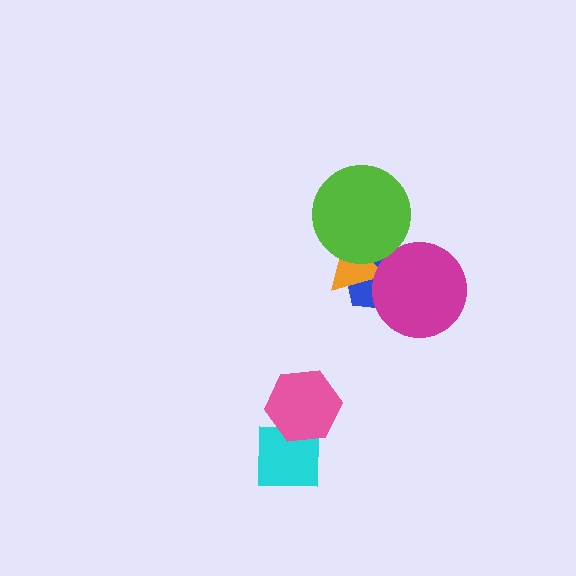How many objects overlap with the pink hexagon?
1 object overlaps with the pink hexagon.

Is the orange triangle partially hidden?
Yes, it is partially covered by another shape.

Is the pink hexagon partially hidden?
No, no other shape covers it.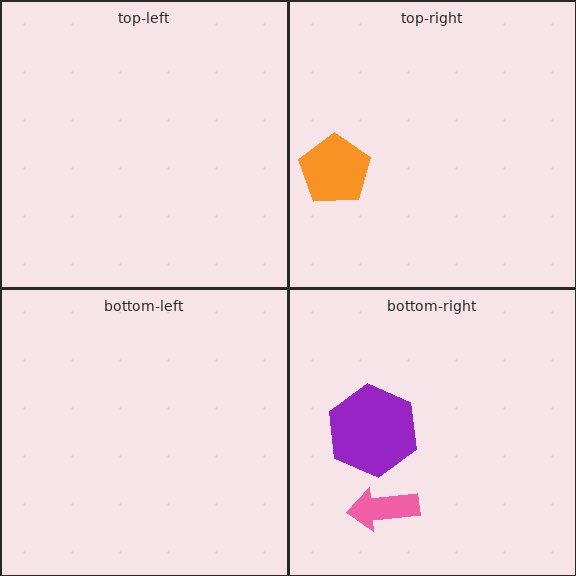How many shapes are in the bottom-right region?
2.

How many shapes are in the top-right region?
1.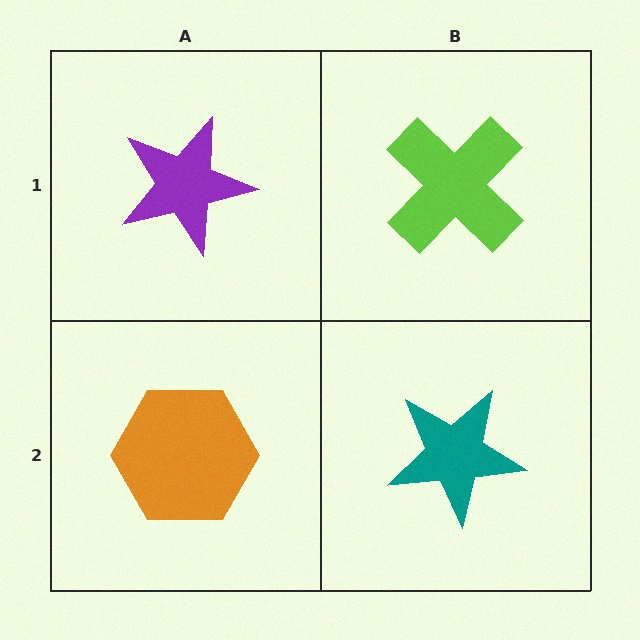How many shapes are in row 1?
2 shapes.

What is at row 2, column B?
A teal star.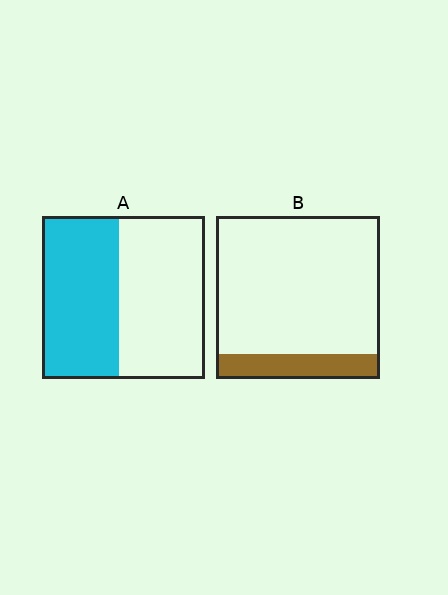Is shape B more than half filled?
No.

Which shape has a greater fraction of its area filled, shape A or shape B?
Shape A.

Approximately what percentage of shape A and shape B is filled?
A is approximately 45% and B is approximately 15%.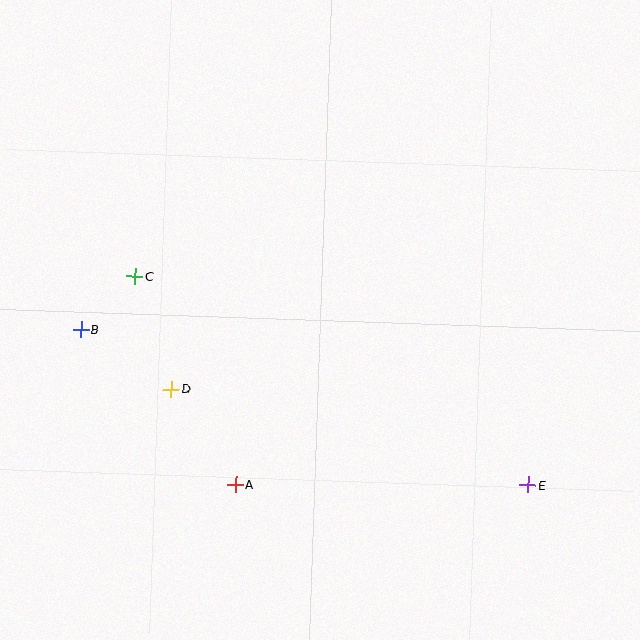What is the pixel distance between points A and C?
The distance between A and C is 231 pixels.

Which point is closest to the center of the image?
Point D at (171, 389) is closest to the center.